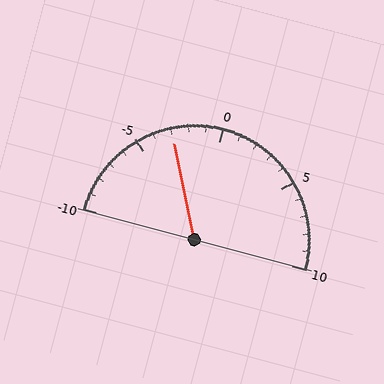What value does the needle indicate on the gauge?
The needle indicates approximately -3.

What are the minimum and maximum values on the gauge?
The gauge ranges from -10 to 10.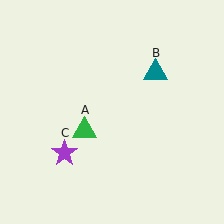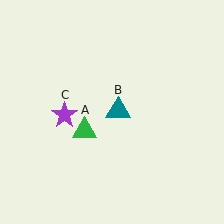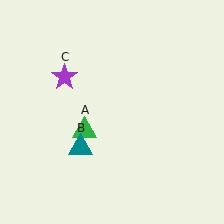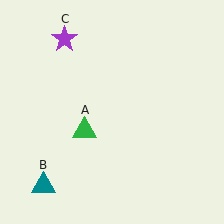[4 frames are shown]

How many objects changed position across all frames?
2 objects changed position: teal triangle (object B), purple star (object C).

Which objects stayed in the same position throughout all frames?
Green triangle (object A) remained stationary.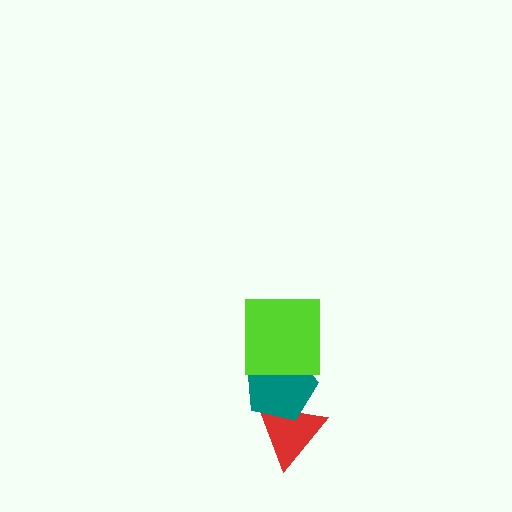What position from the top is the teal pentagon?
The teal pentagon is 2nd from the top.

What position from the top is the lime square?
The lime square is 1st from the top.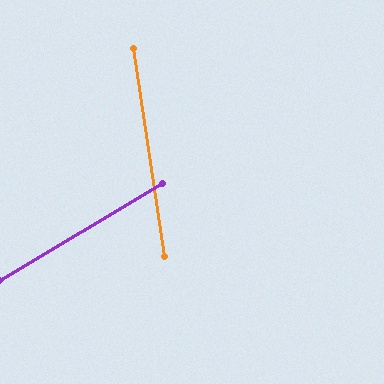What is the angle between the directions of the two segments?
Approximately 68 degrees.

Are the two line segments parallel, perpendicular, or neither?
Neither parallel nor perpendicular — they differ by about 68°.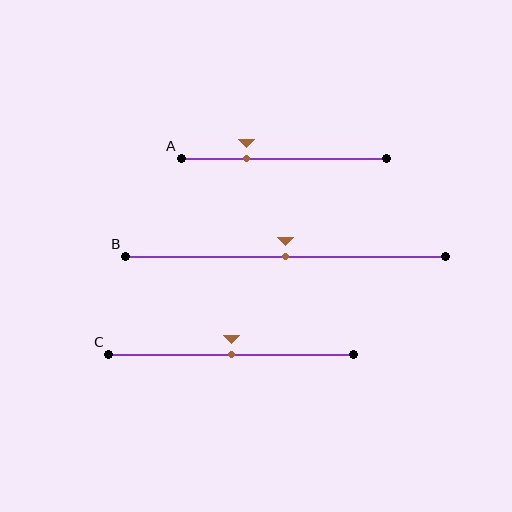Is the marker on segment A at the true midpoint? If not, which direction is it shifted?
No, the marker on segment A is shifted to the left by about 18% of the segment length.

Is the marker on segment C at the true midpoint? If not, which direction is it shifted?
Yes, the marker on segment C is at the true midpoint.